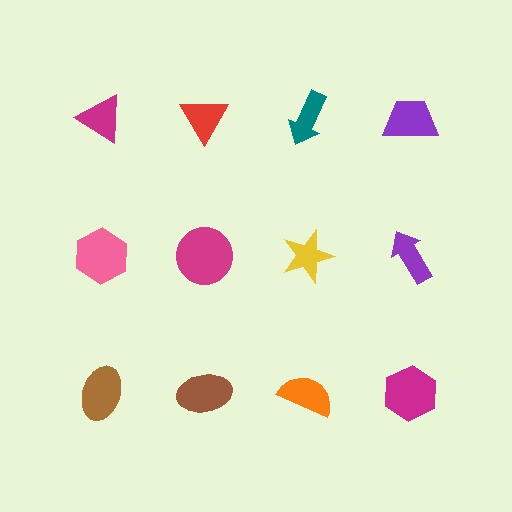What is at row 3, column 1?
A brown ellipse.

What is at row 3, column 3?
An orange semicircle.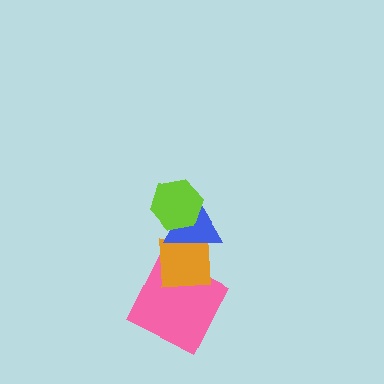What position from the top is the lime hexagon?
The lime hexagon is 1st from the top.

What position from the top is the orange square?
The orange square is 3rd from the top.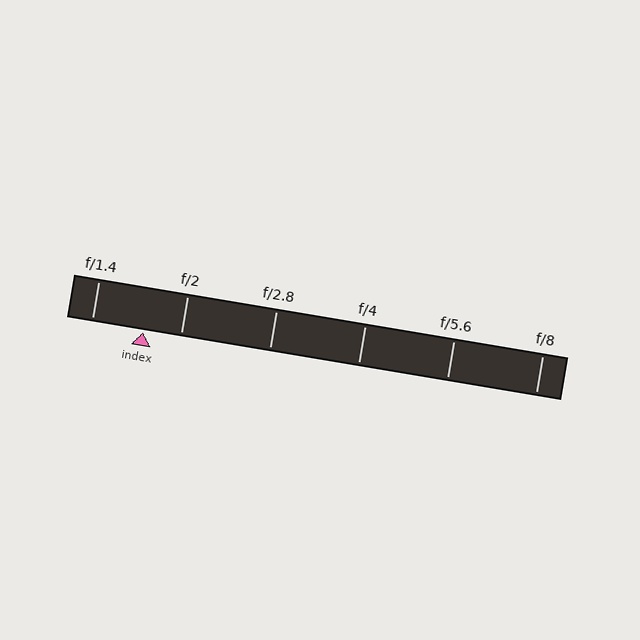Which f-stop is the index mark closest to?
The index mark is closest to f/2.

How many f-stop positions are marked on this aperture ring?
There are 6 f-stop positions marked.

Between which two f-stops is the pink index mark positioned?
The index mark is between f/1.4 and f/2.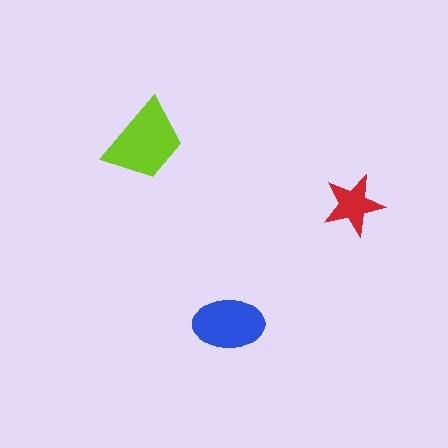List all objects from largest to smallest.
The lime trapezoid, the blue ellipse, the red star.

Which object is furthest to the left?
The lime trapezoid is leftmost.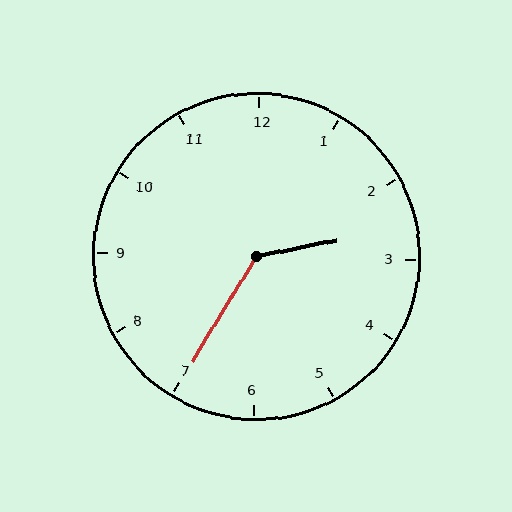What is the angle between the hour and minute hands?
Approximately 132 degrees.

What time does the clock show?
2:35.